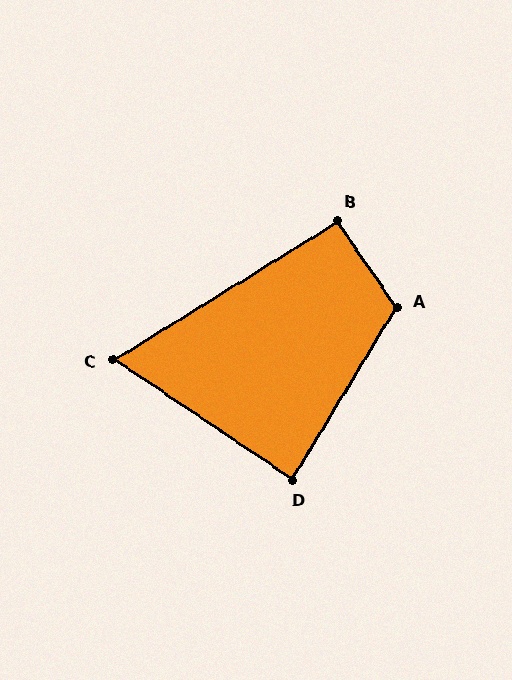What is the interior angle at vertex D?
Approximately 88 degrees (approximately right).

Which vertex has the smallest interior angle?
C, at approximately 66 degrees.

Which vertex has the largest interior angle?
A, at approximately 114 degrees.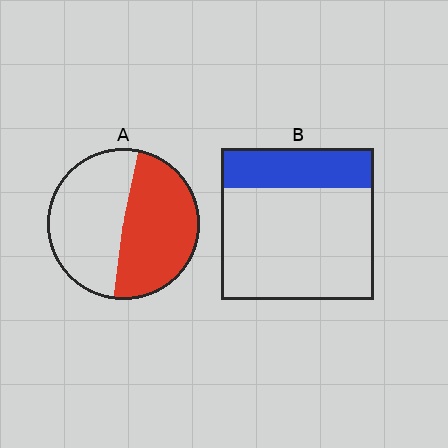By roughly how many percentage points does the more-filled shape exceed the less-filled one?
By roughly 25 percentage points (A over B).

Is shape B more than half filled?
No.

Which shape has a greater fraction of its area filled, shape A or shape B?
Shape A.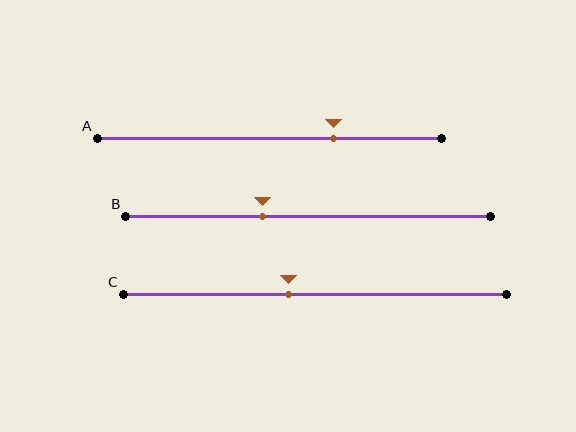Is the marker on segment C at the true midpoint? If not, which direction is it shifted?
No, the marker on segment C is shifted to the left by about 7% of the segment length.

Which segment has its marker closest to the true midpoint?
Segment C has its marker closest to the true midpoint.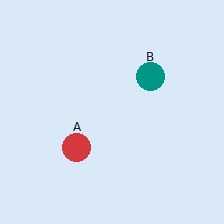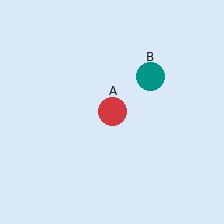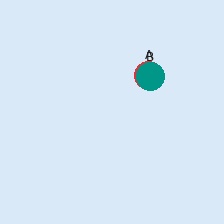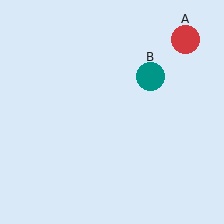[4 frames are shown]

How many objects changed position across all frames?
1 object changed position: red circle (object A).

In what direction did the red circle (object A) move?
The red circle (object A) moved up and to the right.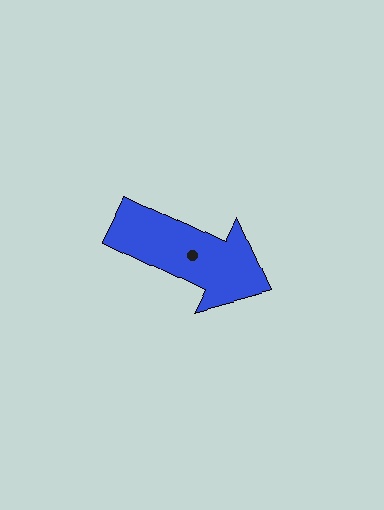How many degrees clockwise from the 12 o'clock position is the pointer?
Approximately 116 degrees.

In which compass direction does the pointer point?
Southeast.